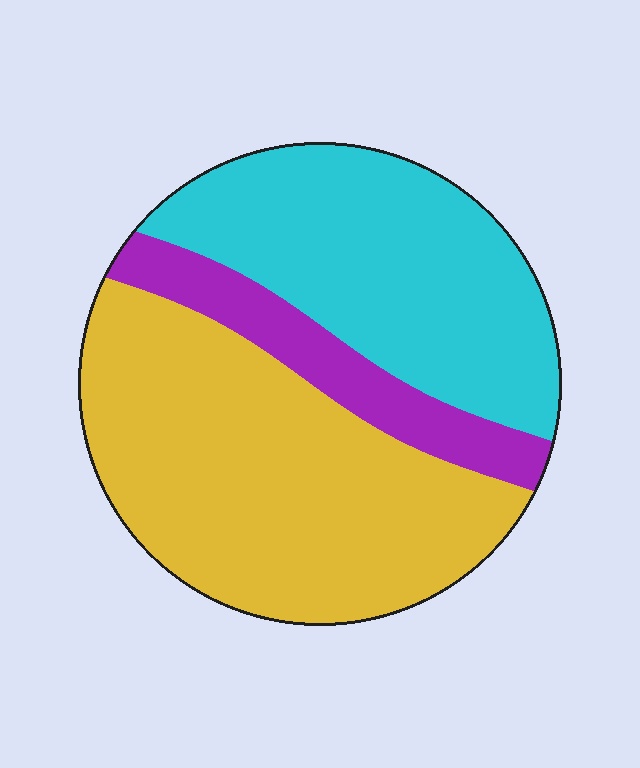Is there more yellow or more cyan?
Yellow.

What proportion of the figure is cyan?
Cyan covers roughly 35% of the figure.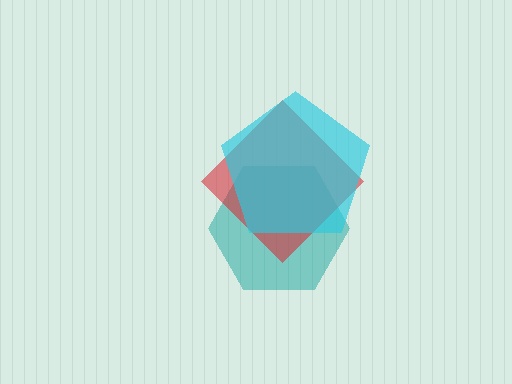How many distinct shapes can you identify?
There are 3 distinct shapes: a teal hexagon, a red diamond, a cyan pentagon.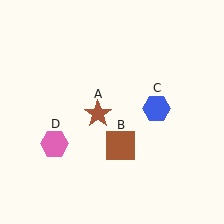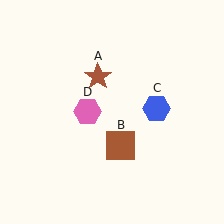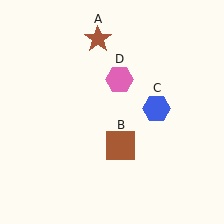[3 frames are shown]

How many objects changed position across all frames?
2 objects changed position: brown star (object A), pink hexagon (object D).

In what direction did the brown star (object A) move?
The brown star (object A) moved up.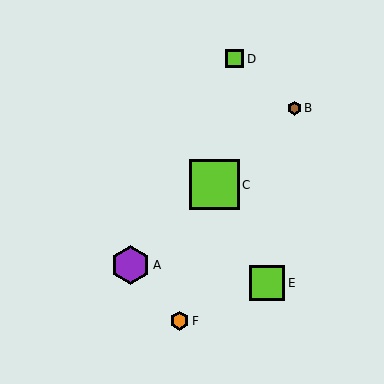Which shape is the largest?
The lime square (labeled C) is the largest.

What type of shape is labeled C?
Shape C is a lime square.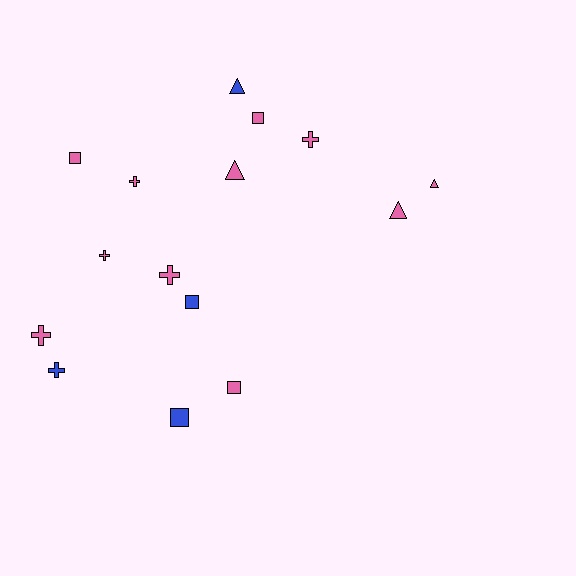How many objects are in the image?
There are 15 objects.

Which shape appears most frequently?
Cross, with 6 objects.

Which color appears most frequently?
Pink, with 11 objects.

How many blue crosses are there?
There is 1 blue cross.